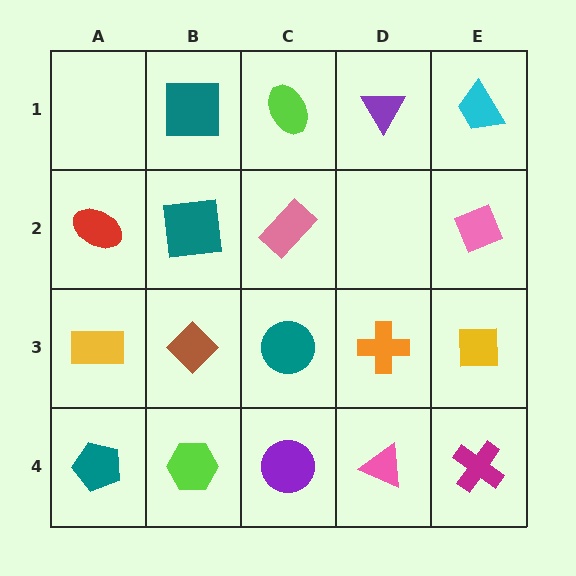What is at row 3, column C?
A teal circle.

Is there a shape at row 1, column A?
No, that cell is empty.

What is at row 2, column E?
A pink diamond.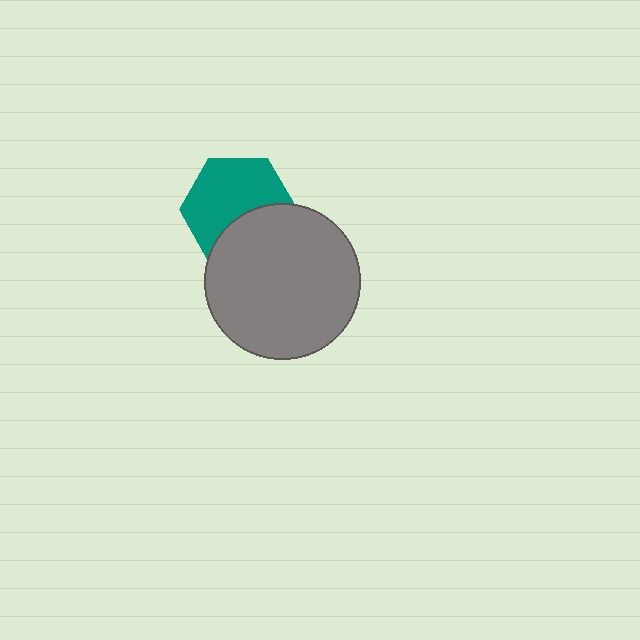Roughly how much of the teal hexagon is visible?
About half of it is visible (roughly 64%).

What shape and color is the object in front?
The object in front is a gray circle.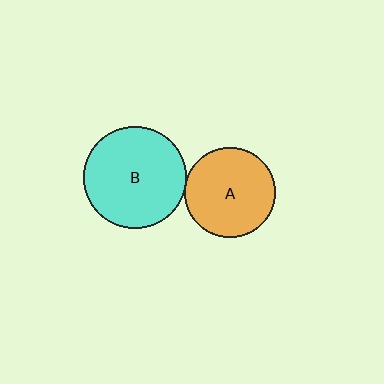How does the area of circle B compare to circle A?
Approximately 1.3 times.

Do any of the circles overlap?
No, none of the circles overlap.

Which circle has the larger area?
Circle B (cyan).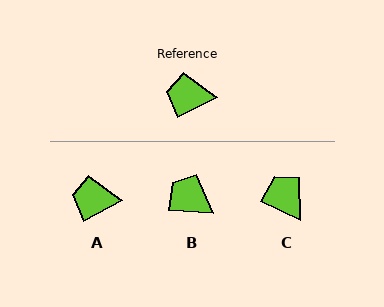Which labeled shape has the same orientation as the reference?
A.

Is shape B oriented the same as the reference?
No, it is off by about 31 degrees.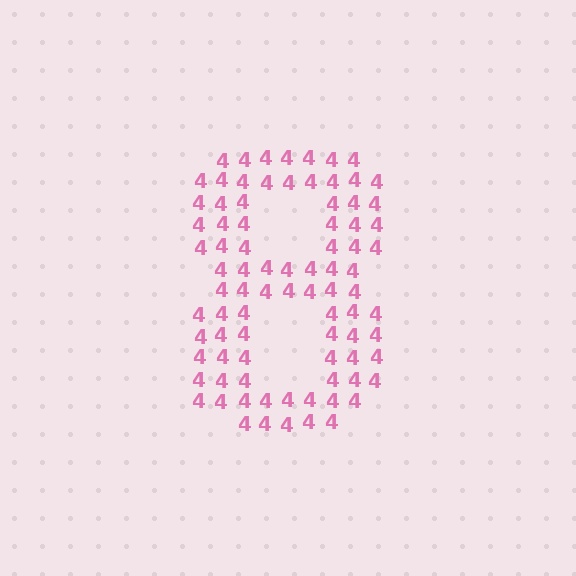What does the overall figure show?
The overall figure shows the digit 8.